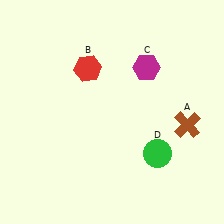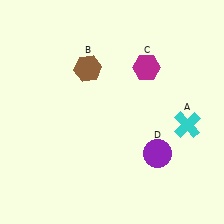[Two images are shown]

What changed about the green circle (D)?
In Image 1, D is green. In Image 2, it changed to purple.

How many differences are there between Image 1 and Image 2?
There are 3 differences between the two images.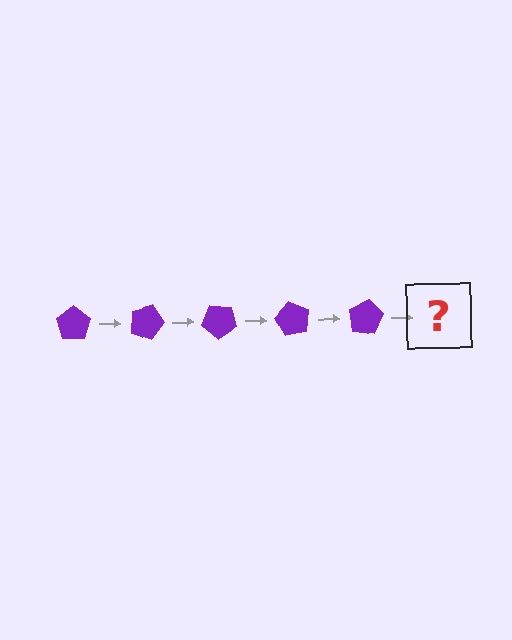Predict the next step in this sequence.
The next step is a purple pentagon rotated 100 degrees.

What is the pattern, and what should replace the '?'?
The pattern is that the pentagon rotates 20 degrees each step. The '?' should be a purple pentagon rotated 100 degrees.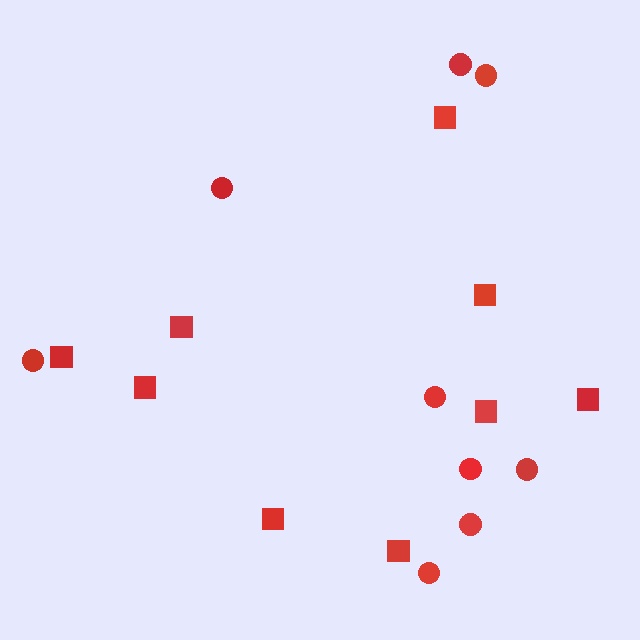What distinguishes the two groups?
There are 2 groups: one group of squares (9) and one group of circles (9).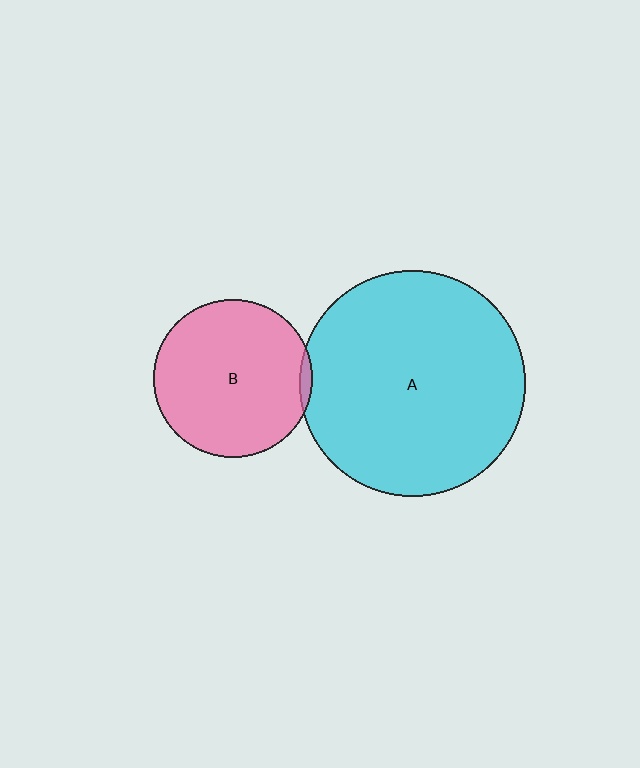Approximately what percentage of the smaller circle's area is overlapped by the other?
Approximately 5%.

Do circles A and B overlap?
Yes.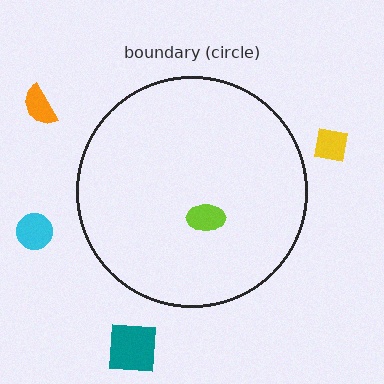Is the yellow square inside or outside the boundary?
Outside.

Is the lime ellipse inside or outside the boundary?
Inside.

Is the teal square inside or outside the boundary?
Outside.